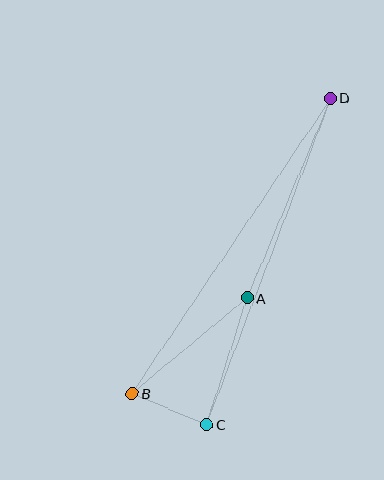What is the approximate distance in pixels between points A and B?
The distance between A and B is approximately 149 pixels.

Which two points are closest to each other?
Points B and C are closest to each other.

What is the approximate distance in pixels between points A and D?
The distance between A and D is approximately 216 pixels.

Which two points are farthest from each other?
Points B and D are farthest from each other.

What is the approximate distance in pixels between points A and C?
The distance between A and C is approximately 133 pixels.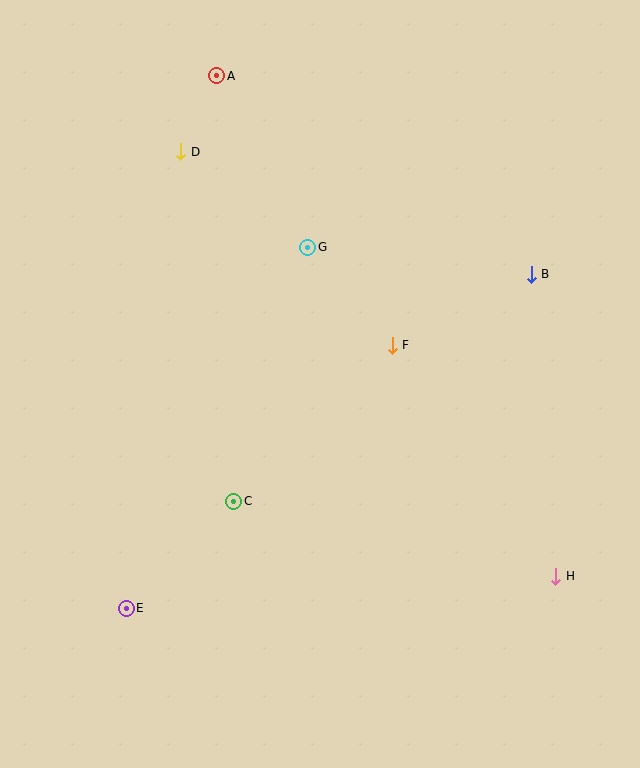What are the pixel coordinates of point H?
Point H is at (556, 576).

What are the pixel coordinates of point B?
Point B is at (531, 274).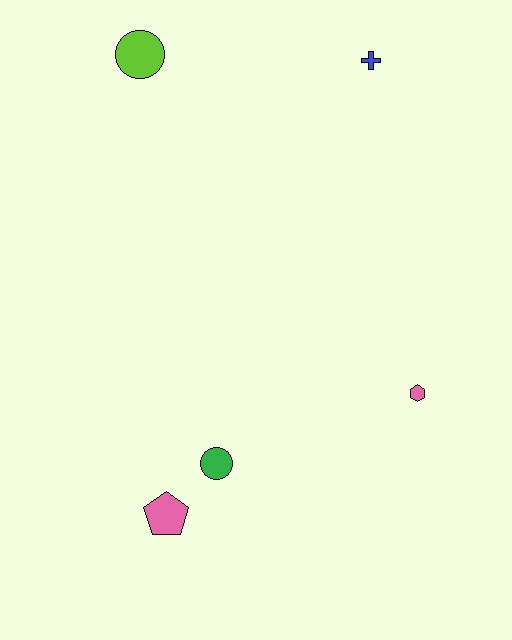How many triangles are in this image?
There are no triangles.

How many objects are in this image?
There are 5 objects.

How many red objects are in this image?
There are no red objects.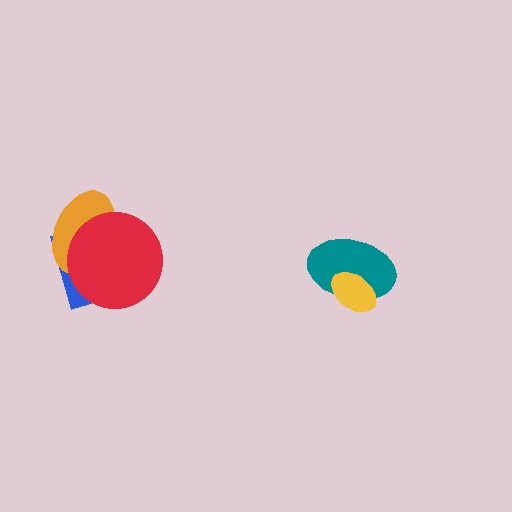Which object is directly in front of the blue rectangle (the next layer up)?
The orange ellipse is directly in front of the blue rectangle.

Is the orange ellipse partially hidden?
Yes, it is partially covered by another shape.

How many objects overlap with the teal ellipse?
1 object overlaps with the teal ellipse.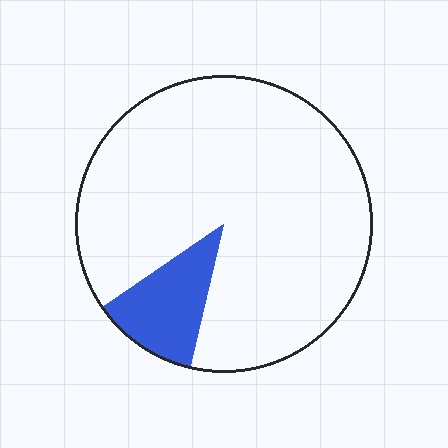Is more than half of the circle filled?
No.